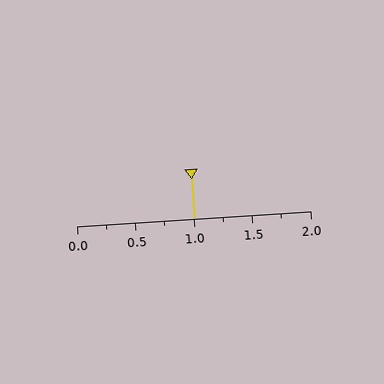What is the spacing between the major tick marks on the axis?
The major ticks are spaced 0.5 apart.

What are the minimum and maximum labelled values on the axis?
The axis runs from 0.0 to 2.0.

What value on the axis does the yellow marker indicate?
The marker indicates approximately 1.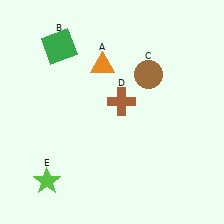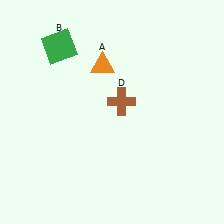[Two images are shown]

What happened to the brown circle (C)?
The brown circle (C) was removed in Image 2. It was in the top-right area of Image 1.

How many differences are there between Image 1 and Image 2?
There are 2 differences between the two images.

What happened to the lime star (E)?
The lime star (E) was removed in Image 2. It was in the bottom-left area of Image 1.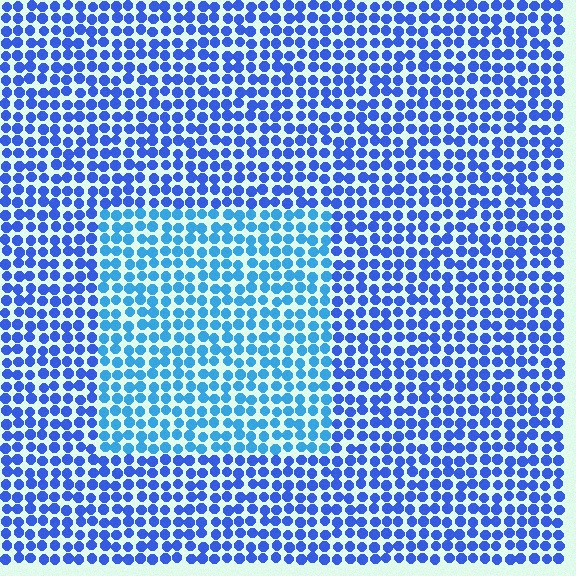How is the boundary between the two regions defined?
The boundary is defined purely by a slight shift in hue (about 26 degrees). Spacing, size, and orientation are identical on both sides.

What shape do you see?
I see a rectangle.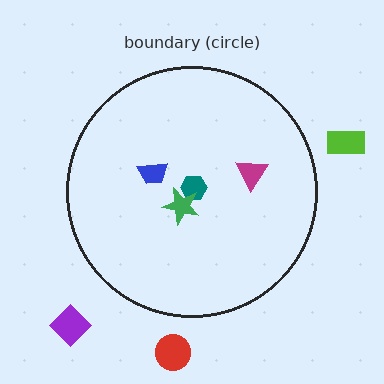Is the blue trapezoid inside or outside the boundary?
Inside.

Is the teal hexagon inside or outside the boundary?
Inside.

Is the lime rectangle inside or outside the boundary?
Outside.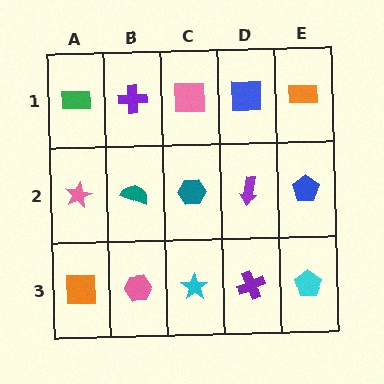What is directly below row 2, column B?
A pink hexagon.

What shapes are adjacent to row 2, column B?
A purple cross (row 1, column B), a pink hexagon (row 3, column B), a pink star (row 2, column A), a teal hexagon (row 2, column C).